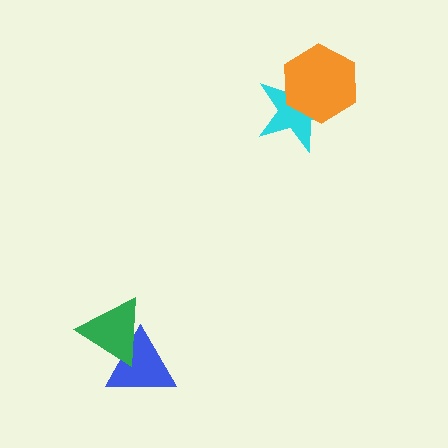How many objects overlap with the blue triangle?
1 object overlaps with the blue triangle.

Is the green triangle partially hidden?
No, no other shape covers it.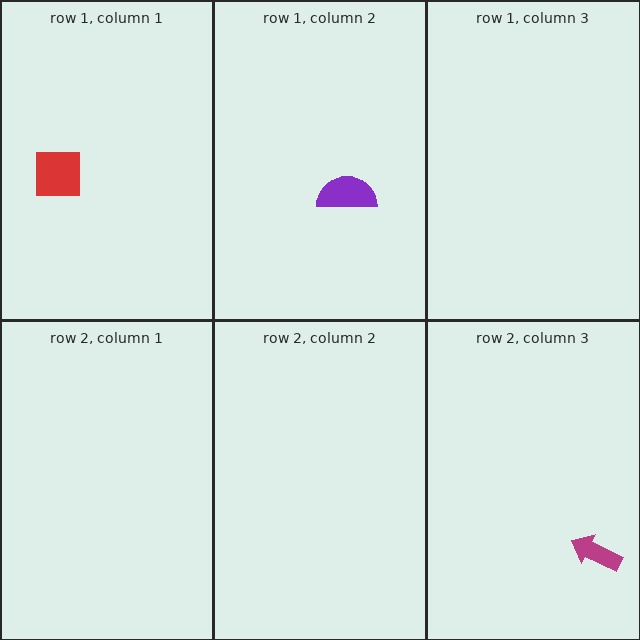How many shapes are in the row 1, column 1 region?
1.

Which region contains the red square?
The row 1, column 1 region.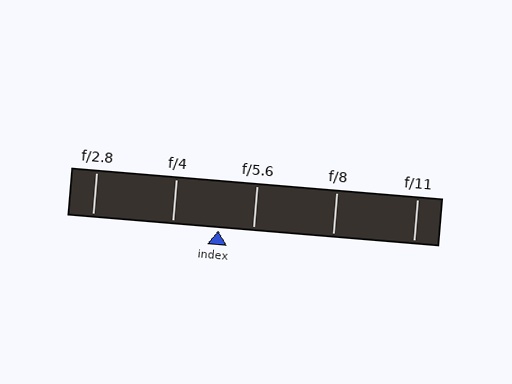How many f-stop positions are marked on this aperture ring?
There are 5 f-stop positions marked.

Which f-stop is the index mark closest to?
The index mark is closest to f/5.6.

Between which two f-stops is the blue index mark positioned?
The index mark is between f/4 and f/5.6.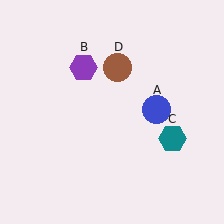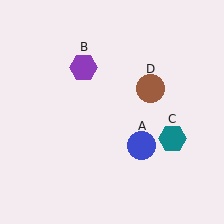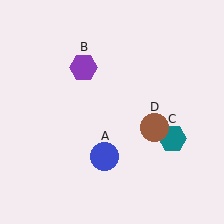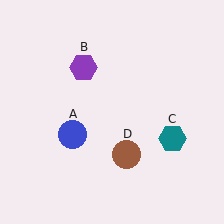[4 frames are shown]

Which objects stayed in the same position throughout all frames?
Purple hexagon (object B) and teal hexagon (object C) remained stationary.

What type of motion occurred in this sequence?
The blue circle (object A), brown circle (object D) rotated clockwise around the center of the scene.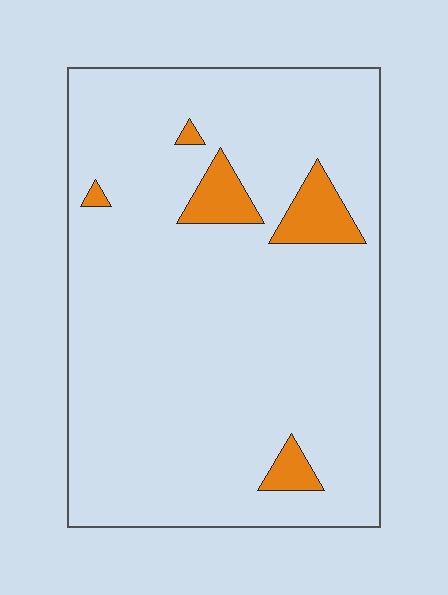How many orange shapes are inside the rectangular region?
5.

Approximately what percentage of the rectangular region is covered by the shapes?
Approximately 5%.